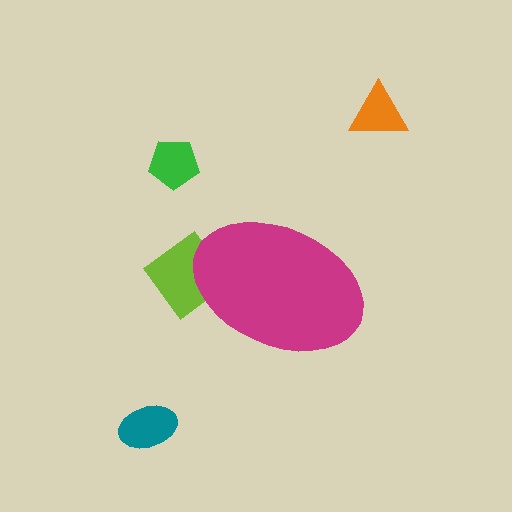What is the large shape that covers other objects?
A magenta ellipse.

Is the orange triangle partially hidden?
No, the orange triangle is fully visible.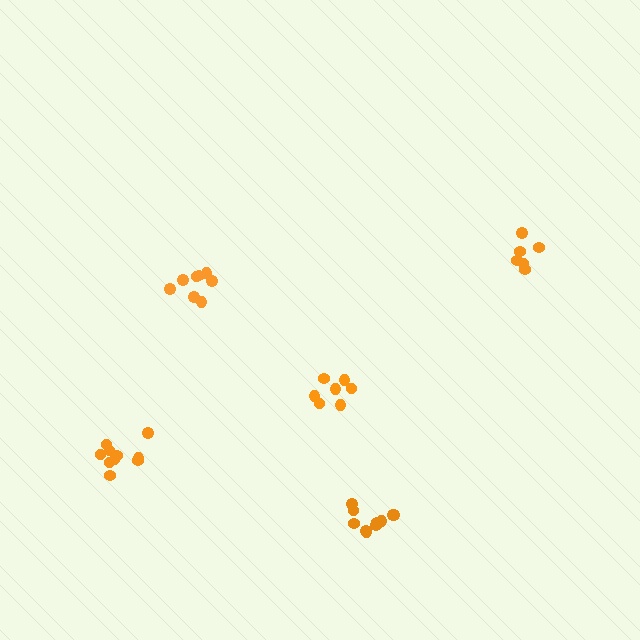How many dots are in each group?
Group 1: 10 dots, Group 2: 10 dots, Group 3: 6 dots, Group 4: 8 dots, Group 5: 7 dots (41 total).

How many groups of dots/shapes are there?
There are 5 groups.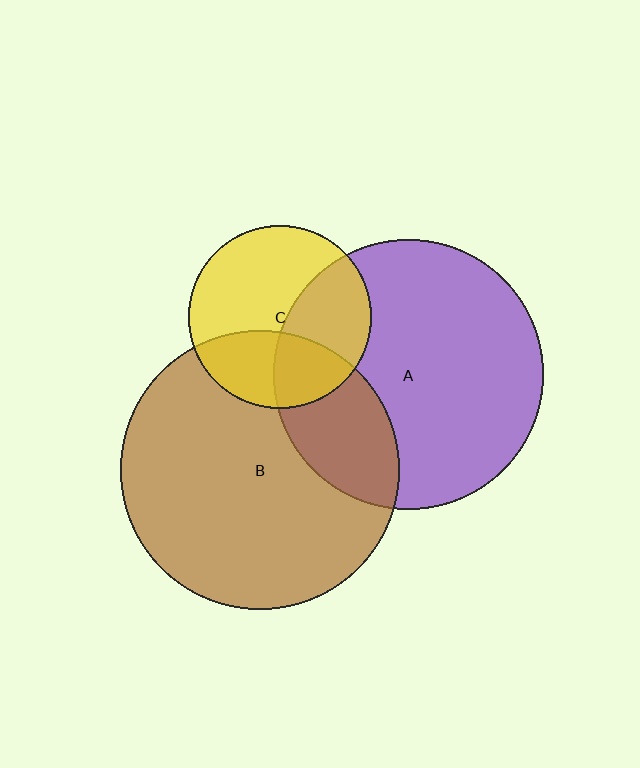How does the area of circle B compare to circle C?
Approximately 2.3 times.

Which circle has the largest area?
Circle B (brown).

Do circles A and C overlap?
Yes.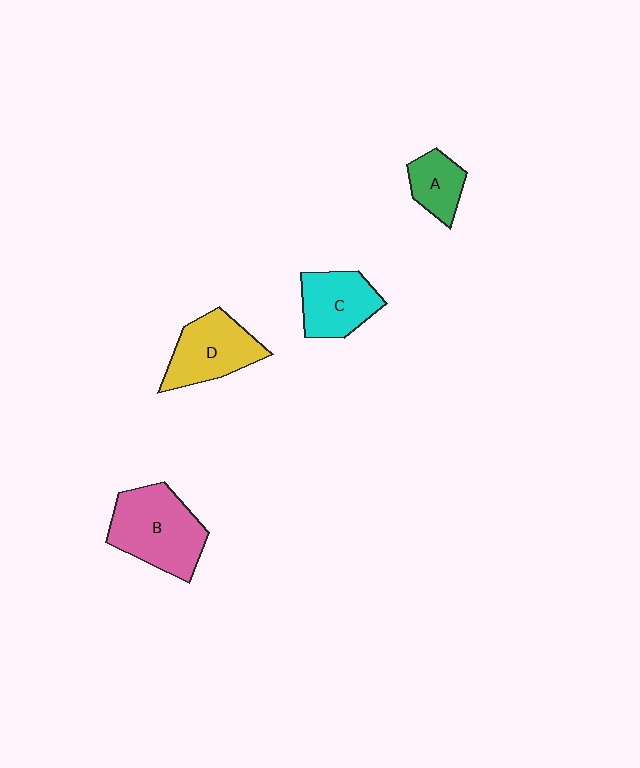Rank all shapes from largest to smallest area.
From largest to smallest: B (pink), D (yellow), C (cyan), A (green).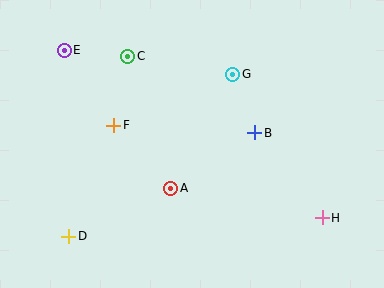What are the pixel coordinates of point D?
Point D is at (69, 236).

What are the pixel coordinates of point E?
Point E is at (64, 50).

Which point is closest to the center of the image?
Point A at (171, 188) is closest to the center.